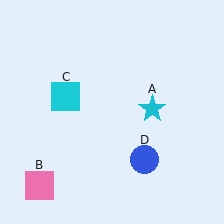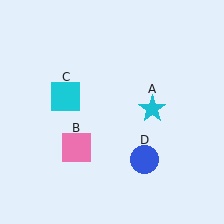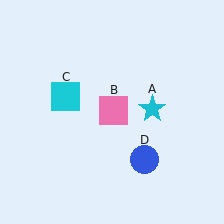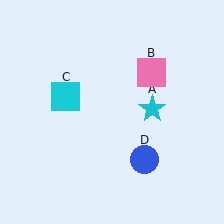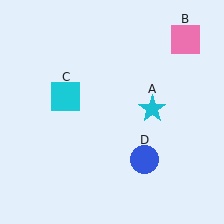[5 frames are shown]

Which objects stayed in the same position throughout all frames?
Cyan star (object A) and cyan square (object C) and blue circle (object D) remained stationary.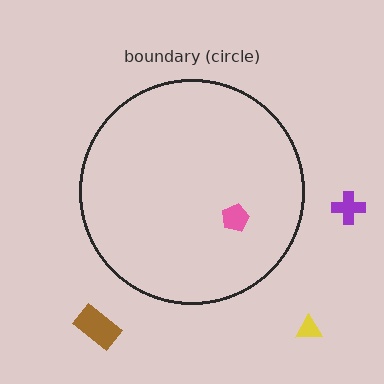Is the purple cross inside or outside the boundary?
Outside.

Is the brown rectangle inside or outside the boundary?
Outside.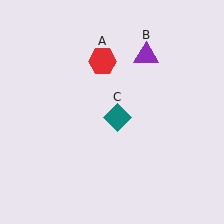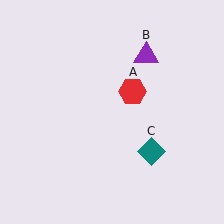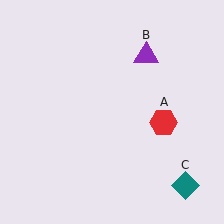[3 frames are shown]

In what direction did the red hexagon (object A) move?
The red hexagon (object A) moved down and to the right.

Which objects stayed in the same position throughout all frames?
Purple triangle (object B) remained stationary.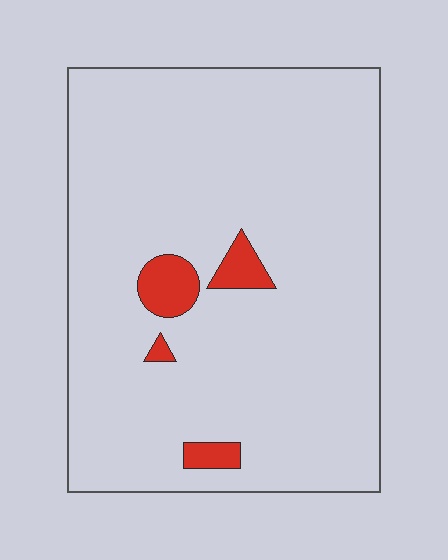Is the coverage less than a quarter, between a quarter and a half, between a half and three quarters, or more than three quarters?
Less than a quarter.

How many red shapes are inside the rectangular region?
4.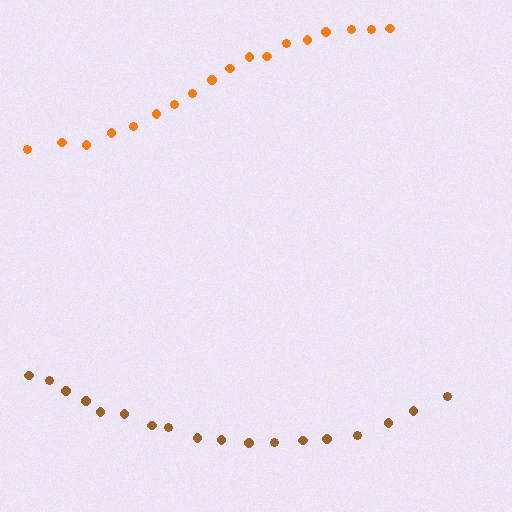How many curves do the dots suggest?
There are 2 distinct paths.